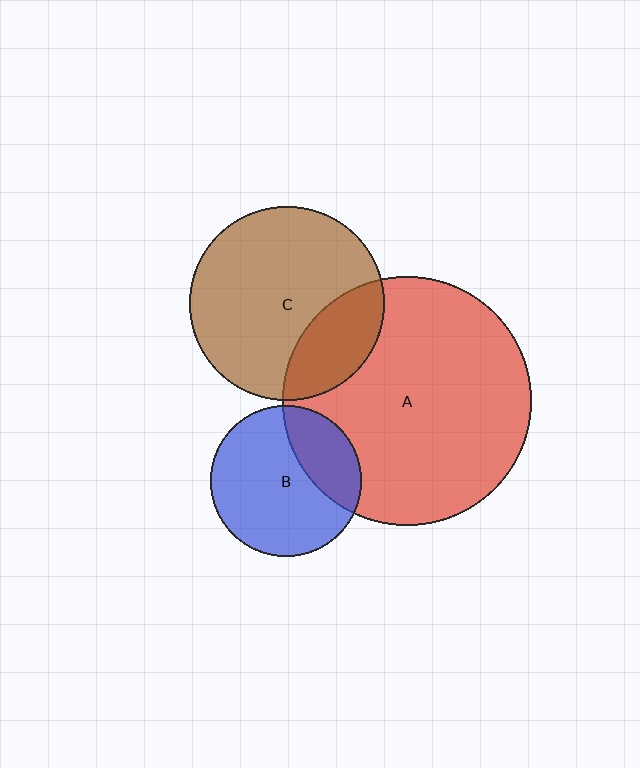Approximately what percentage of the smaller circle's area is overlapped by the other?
Approximately 25%.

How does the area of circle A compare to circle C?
Approximately 1.6 times.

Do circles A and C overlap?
Yes.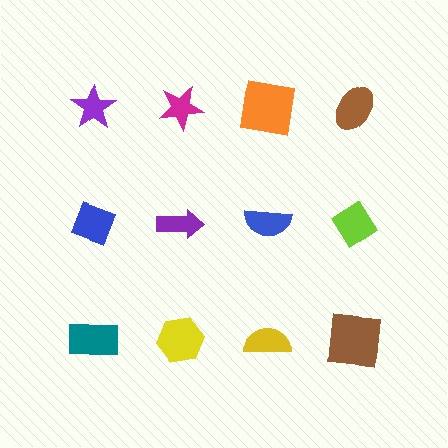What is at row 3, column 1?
A teal rectangle.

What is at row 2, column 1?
A blue diamond.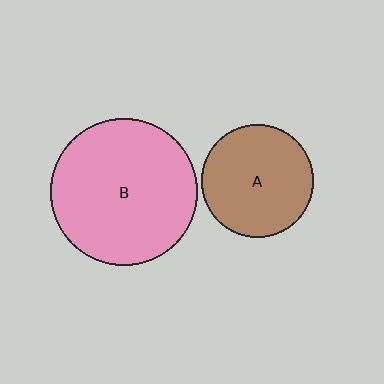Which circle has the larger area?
Circle B (pink).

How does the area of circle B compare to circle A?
Approximately 1.7 times.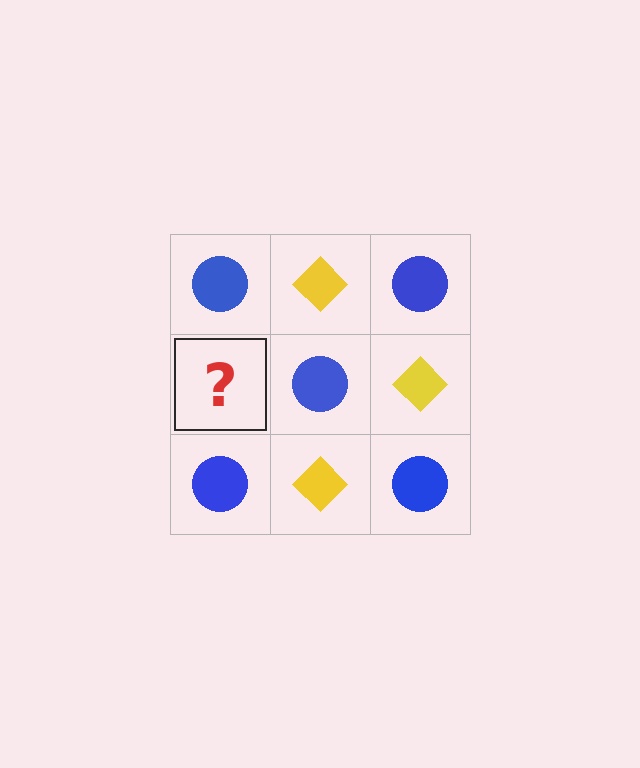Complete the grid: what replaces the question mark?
The question mark should be replaced with a yellow diamond.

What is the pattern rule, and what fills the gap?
The rule is that it alternates blue circle and yellow diamond in a checkerboard pattern. The gap should be filled with a yellow diamond.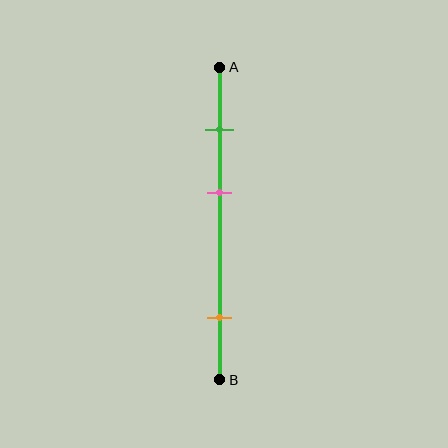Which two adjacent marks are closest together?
The green and pink marks are the closest adjacent pair.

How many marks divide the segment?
There are 3 marks dividing the segment.